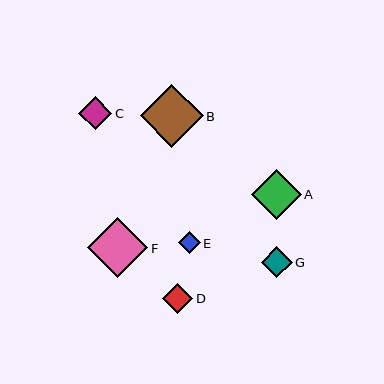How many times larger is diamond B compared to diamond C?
Diamond B is approximately 1.9 times the size of diamond C.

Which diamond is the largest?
Diamond B is the largest with a size of approximately 62 pixels.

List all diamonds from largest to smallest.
From largest to smallest: B, F, A, C, G, D, E.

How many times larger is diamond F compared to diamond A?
Diamond F is approximately 1.2 times the size of diamond A.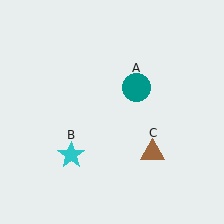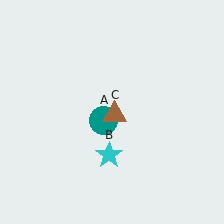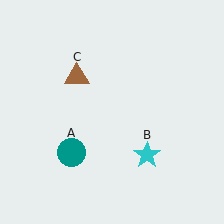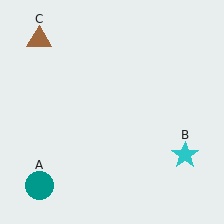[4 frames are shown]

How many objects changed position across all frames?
3 objects changed position: teal circle (object A), cyan star (object B), brown triangle (object C).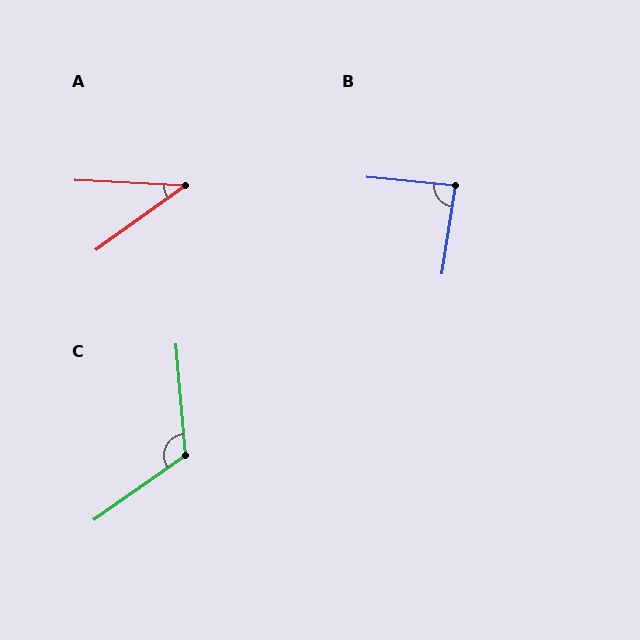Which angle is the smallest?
A, at approximately 39 degrees.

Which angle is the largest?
C, at approximately 121 degrees.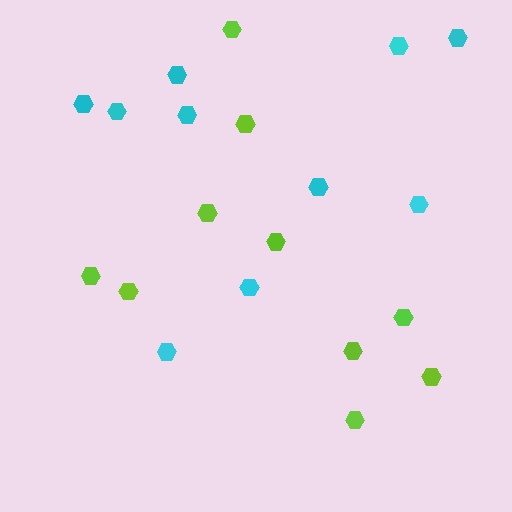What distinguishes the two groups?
There are 2 groups: one group of cyan hexagons (10) and one group of lime hexagons (10).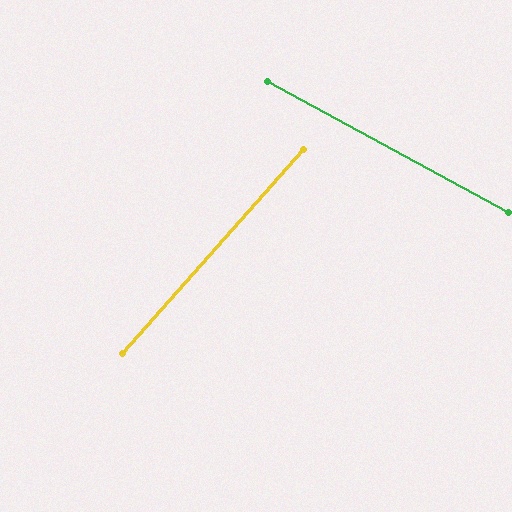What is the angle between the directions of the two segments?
Approximately 77 degrees.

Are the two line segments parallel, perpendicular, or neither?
Neither parallel nor perpendicular — they differ by about 77°.